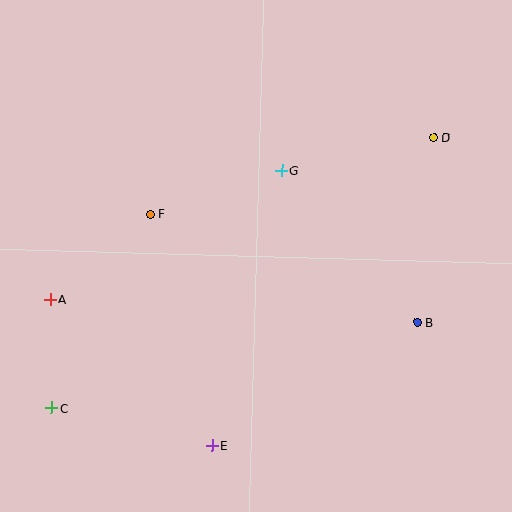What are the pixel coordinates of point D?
Point D is at (434, 138).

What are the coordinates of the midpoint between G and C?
The midpoint between G and C is at (167, 289).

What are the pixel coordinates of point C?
Point C is at (51, 408).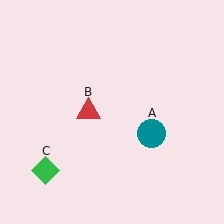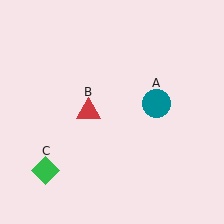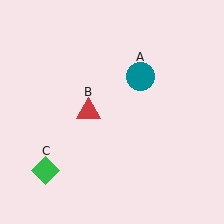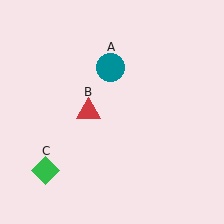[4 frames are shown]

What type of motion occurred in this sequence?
The teal circle (object A) rotated counterclockwise around the center of the scene.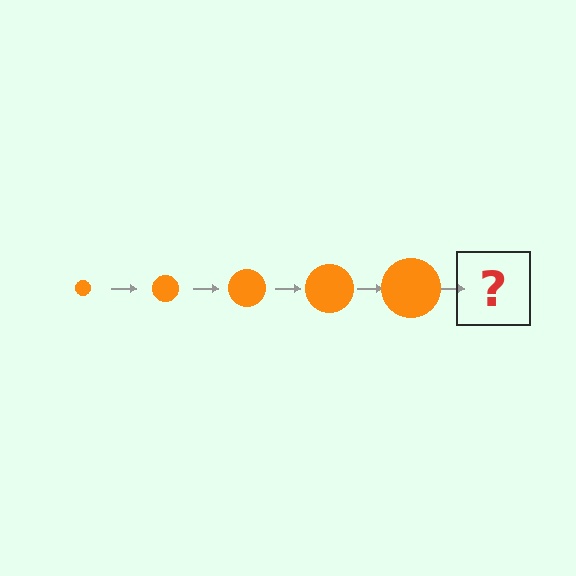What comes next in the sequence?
The next element should be an orange circle, larger than the previous one.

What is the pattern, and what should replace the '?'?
The pattern is that the circle gets progressively larger each step. The '?' should be an orange circle, larger than the previous one.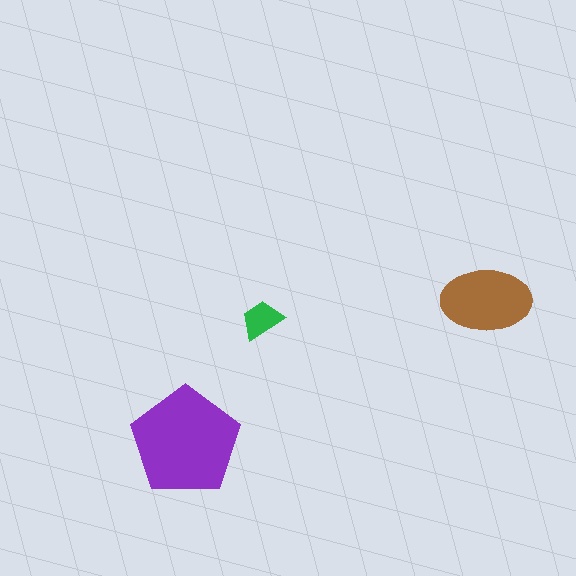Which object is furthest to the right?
The brown ellipse is rightmost.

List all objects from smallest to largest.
The green trapezoid, the brown ellipse, the purple pentagon.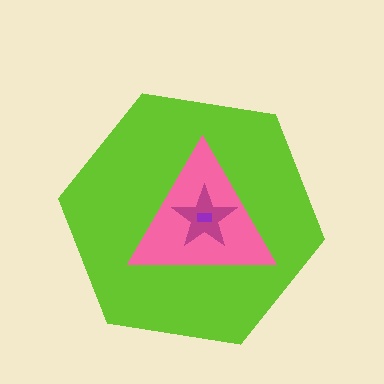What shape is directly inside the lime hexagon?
The pink triangle.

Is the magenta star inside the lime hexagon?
Yes.